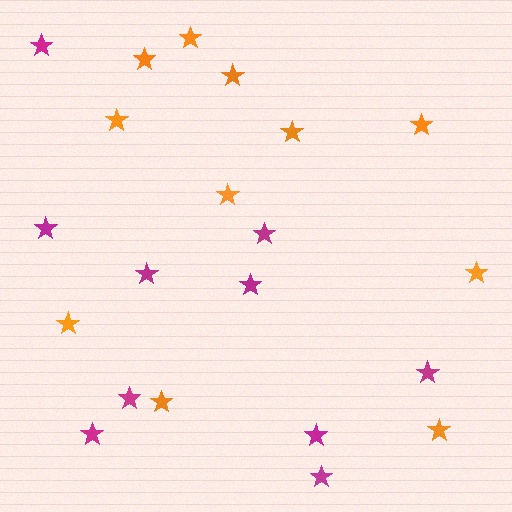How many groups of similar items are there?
There are 2 groups: one group of magenta stars (10) and one group of orange stars (11).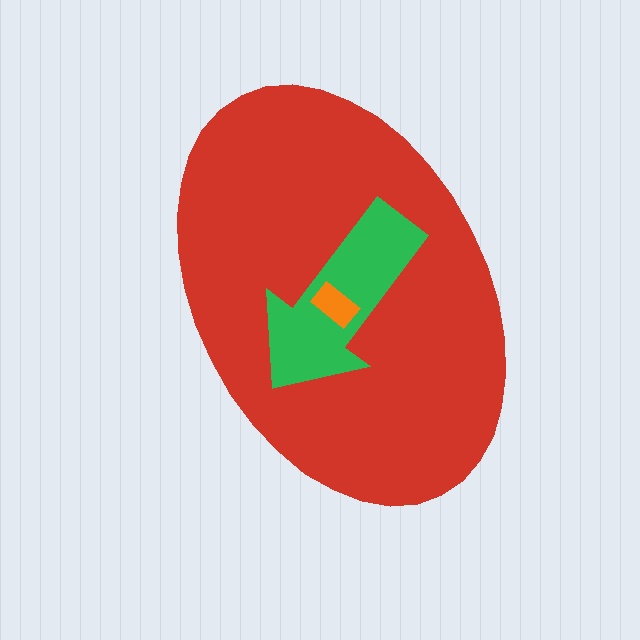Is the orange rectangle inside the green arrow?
Yes.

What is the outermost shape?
The red ellipse.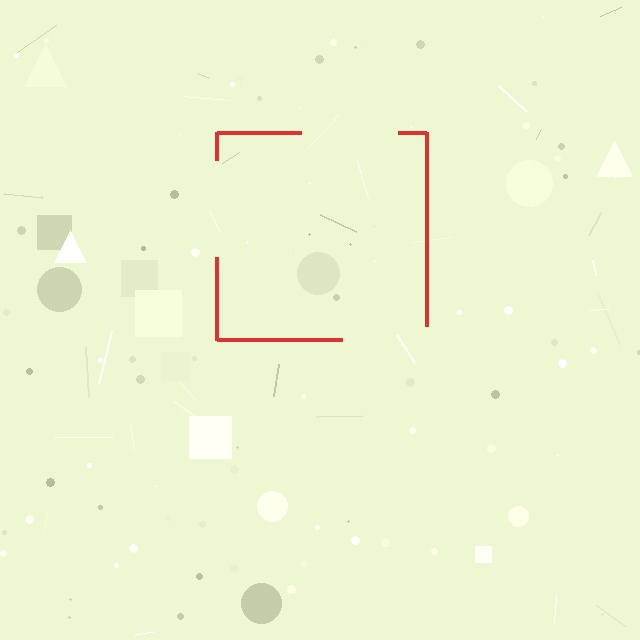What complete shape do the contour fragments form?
The contour fragments form a square.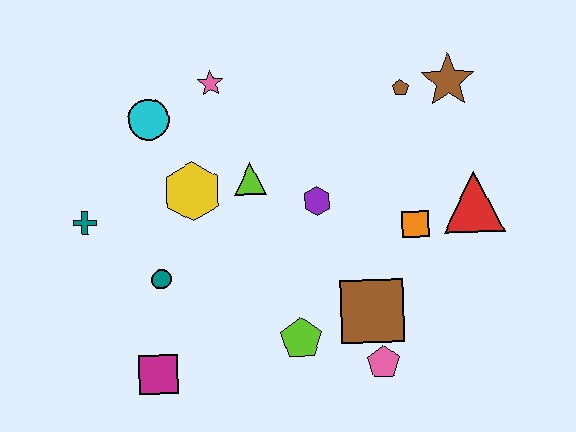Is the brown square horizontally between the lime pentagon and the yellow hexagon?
No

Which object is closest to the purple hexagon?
The lime triangle is closest to the purple hexagon.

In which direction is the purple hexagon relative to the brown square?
The purple hexagon is above the brown square.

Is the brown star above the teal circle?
Yes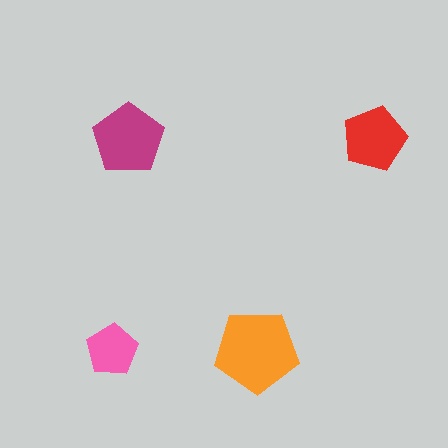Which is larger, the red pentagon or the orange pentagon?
The orange one.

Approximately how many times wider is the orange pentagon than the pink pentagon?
About 1.5 times wider.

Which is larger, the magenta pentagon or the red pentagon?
The magenta one.